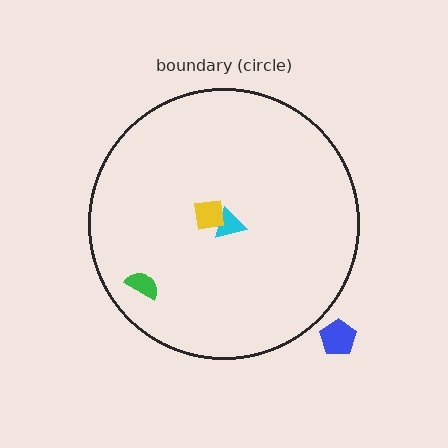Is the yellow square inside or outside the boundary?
Inside.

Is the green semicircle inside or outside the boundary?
Inside.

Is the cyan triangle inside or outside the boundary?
Inside.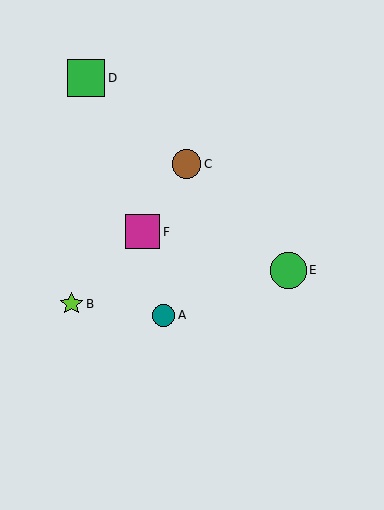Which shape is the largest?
The green square (labeled D) is the largest.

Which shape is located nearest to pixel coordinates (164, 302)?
The teal circle (labeled A) at (164, 315) is nearest to that location.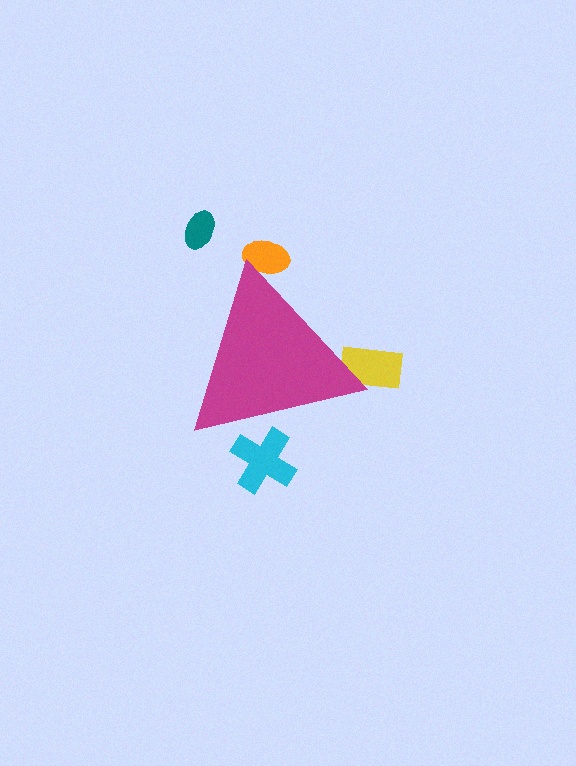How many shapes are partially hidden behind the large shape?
3 shapes are partially hidden.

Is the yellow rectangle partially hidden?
Yes, the yellow rectangle is partially hidden behind the magenta triangle.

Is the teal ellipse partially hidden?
No, the teal ellipse is fully visible.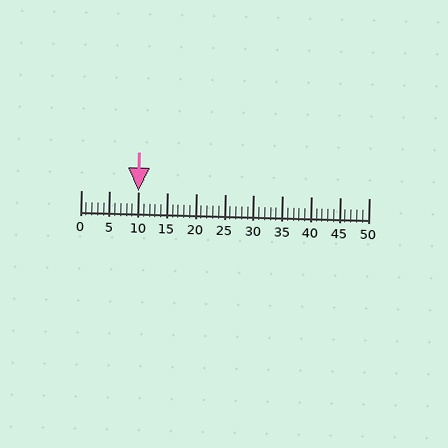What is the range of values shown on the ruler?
The ruler shows values from 0 to 50.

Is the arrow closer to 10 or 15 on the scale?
The arrow is closer to 10.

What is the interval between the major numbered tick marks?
The major tick marks are spaced 5 units apart.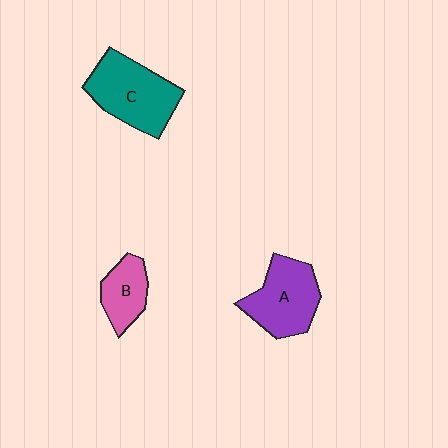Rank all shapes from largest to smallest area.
From largest to smallest: C (teal), A (purple), B (pink).